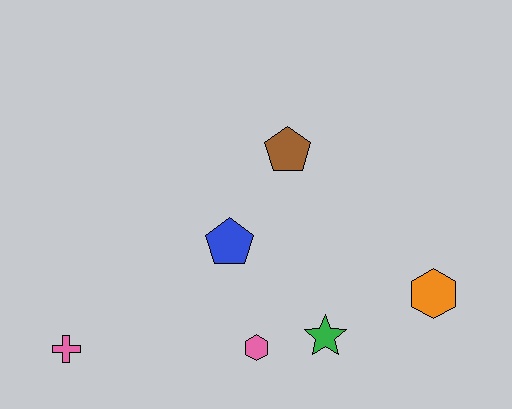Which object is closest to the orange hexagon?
The green star is closest to the orange hexagon.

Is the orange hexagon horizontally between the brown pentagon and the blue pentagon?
No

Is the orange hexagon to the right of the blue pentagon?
Yes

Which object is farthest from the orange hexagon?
The pink cross is farthest from the orange hexagon.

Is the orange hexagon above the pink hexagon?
Yes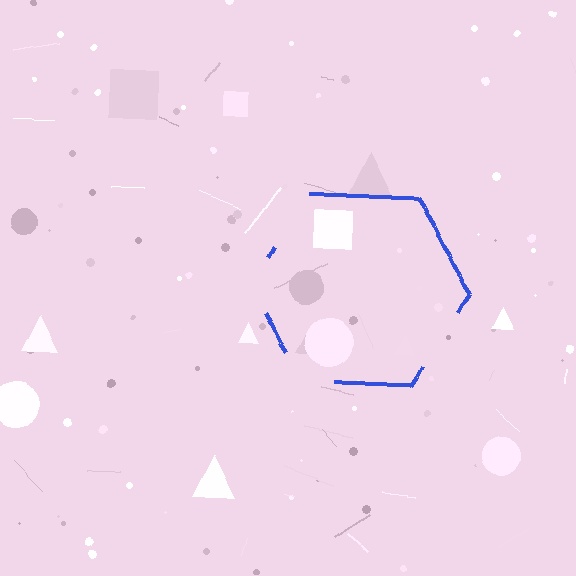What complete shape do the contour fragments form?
The contour fragments form a hexagon.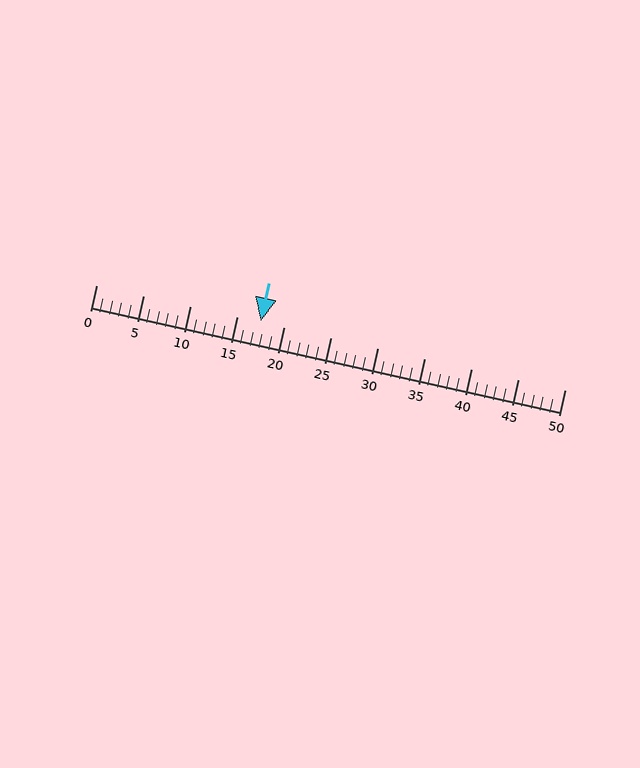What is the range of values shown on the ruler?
The ruler shows values from 0 to 50.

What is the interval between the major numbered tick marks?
The major tick marks are spaced 5 units apart.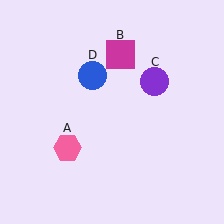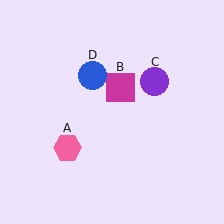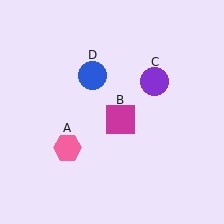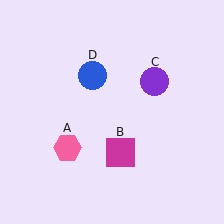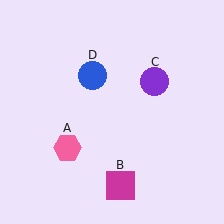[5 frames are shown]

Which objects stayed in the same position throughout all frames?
Pink hexagon (object A) and purple circle (object C) and blue circle (object D) remained stationary.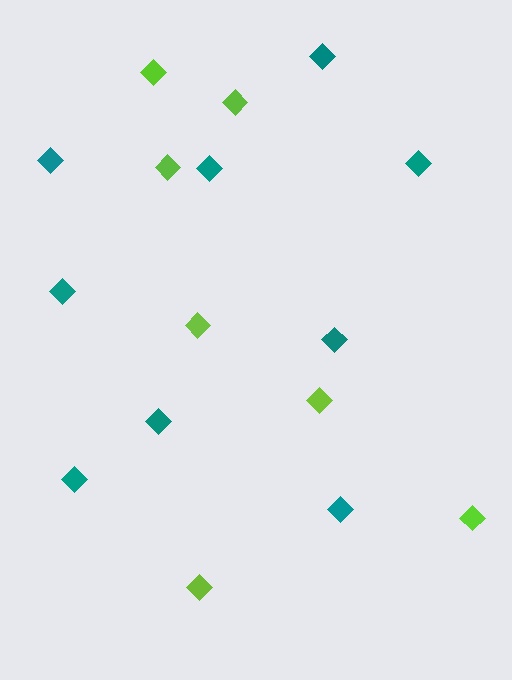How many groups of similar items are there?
There are 2 groups: one group of teal diamonds (9) and one group of lime diamonds (7).